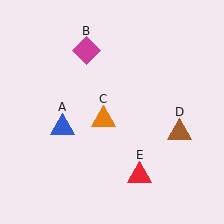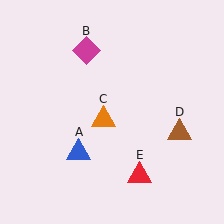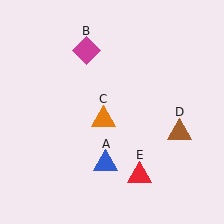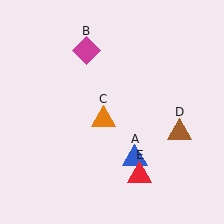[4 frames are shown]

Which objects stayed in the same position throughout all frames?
Magenta diamond (object B) and orange triangle (object C) and brown triangle (object D) and red triangle (object E) remained stationary.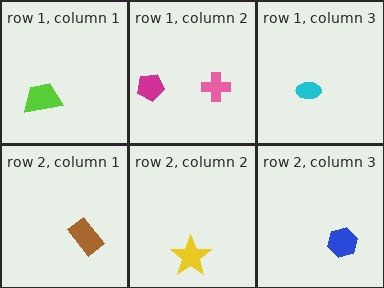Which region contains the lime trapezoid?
The row 1, column 1 region.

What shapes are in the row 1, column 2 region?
The pink cross, the magenta pentagon.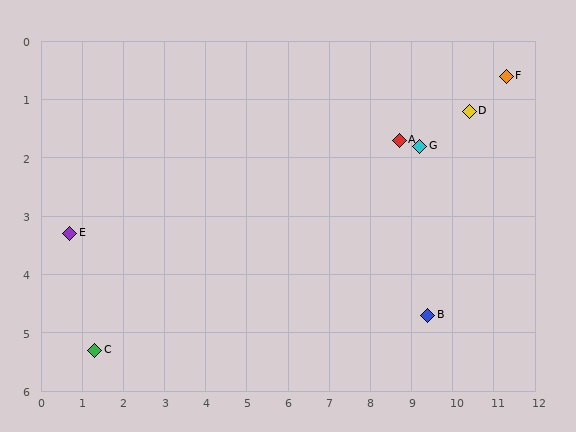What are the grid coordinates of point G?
Point G is at approximately (9.2, 1.8).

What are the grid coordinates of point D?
Point D is at approximately (10.4, 1.2).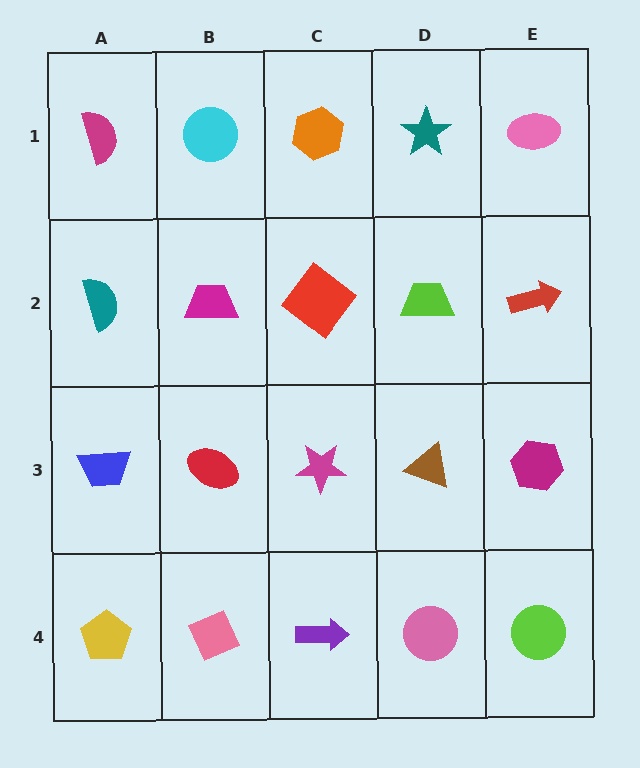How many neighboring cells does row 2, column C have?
4.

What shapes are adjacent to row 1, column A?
A teal semicircle (row 2, column A), a cyan circle (row 1, column B).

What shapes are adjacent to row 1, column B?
A magenta trapezoid (row 2, column B), a magenta semicircle (row 1, column A), an orange hexagon (row 1, column C).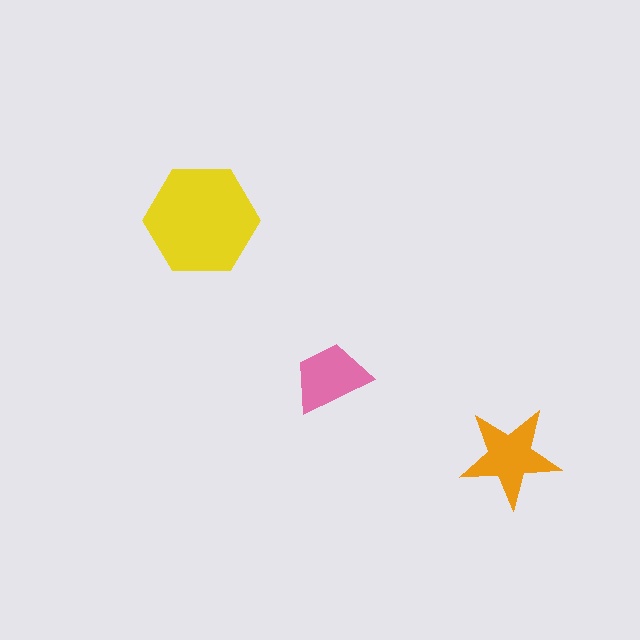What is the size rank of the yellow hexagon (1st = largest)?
1st.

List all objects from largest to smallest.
The yellow hexagon, the orange star, the pink trapezoid.